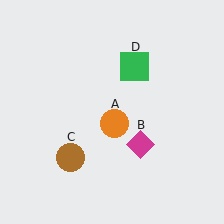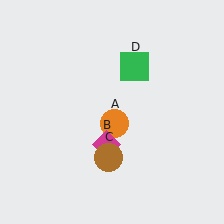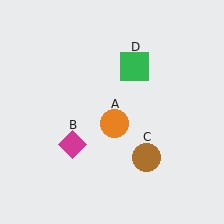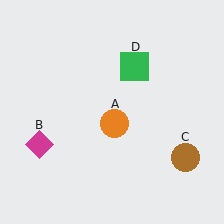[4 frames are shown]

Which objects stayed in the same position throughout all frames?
Orange circle (object A) and green square (object D) remained stationary.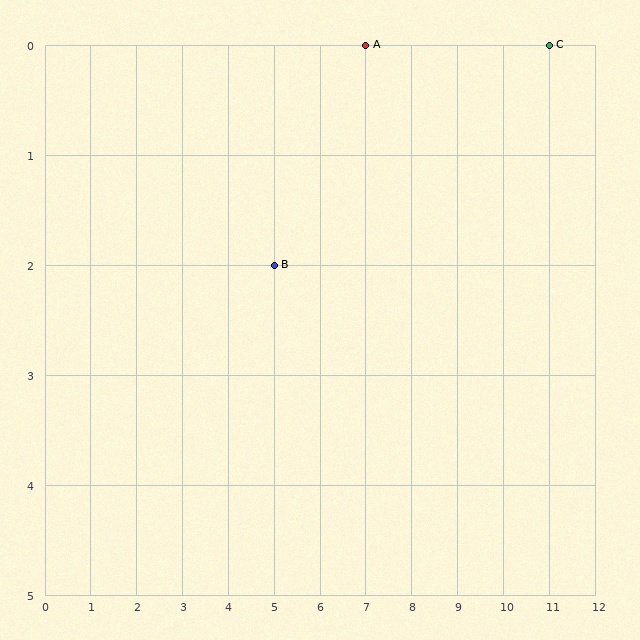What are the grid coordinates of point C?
Point C is at grid coordinates (11, 0).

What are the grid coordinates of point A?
Point A is at grid coordinates (7, 0).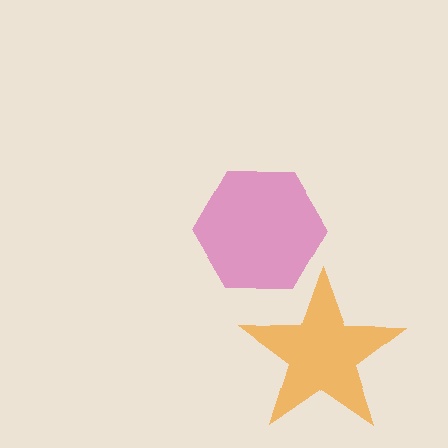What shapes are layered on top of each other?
The layered shapes are: a magenta hexagon, an orange star.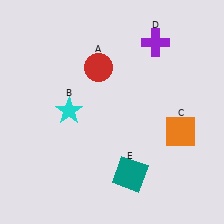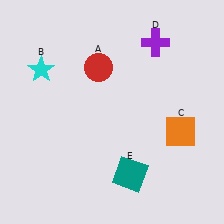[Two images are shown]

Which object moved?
The cyan star (B) moved up.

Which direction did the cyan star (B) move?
The cyan star (B) moved up.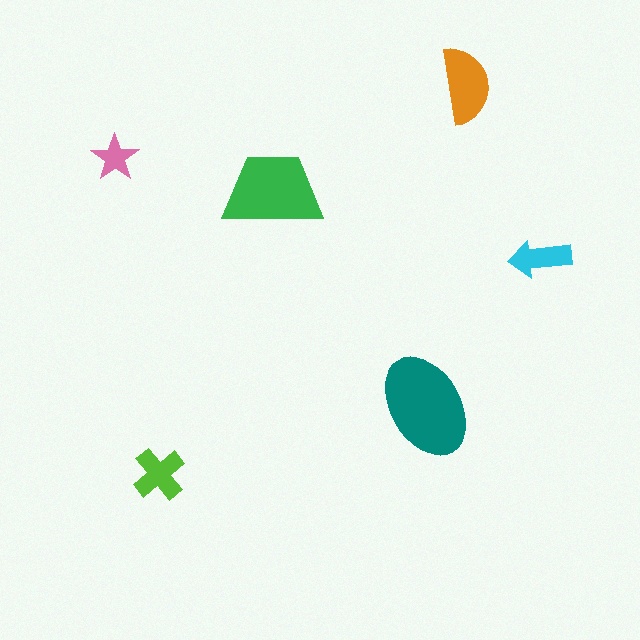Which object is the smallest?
The pink star.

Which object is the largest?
The teal ellipse.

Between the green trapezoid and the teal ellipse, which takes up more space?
The teal ellipse.